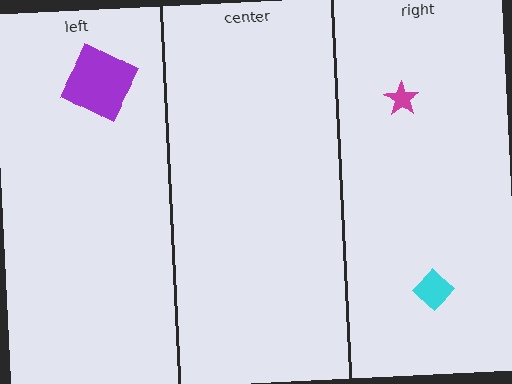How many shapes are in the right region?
2.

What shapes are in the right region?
The cyan diamond, the magenta star.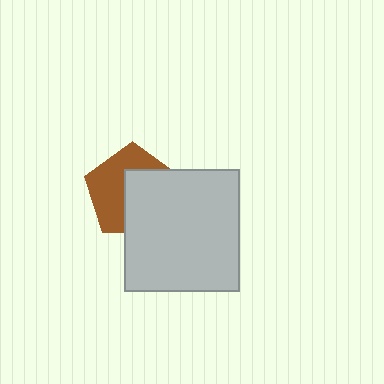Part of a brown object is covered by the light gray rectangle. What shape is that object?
It is a pentagon.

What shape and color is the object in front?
The object in front is a light gray rectangle.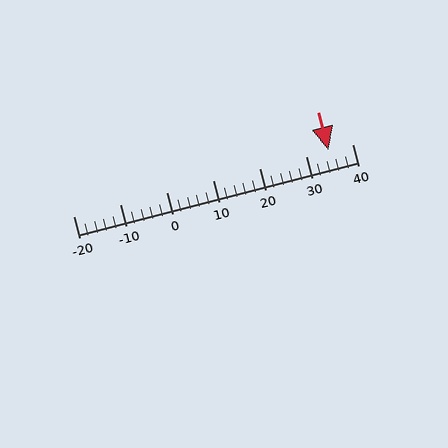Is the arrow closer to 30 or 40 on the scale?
The arrow is closer to 30.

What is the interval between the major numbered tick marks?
The major tick marks are spaced 10 units apart.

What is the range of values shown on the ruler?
The ruler shows values from -20 to 40.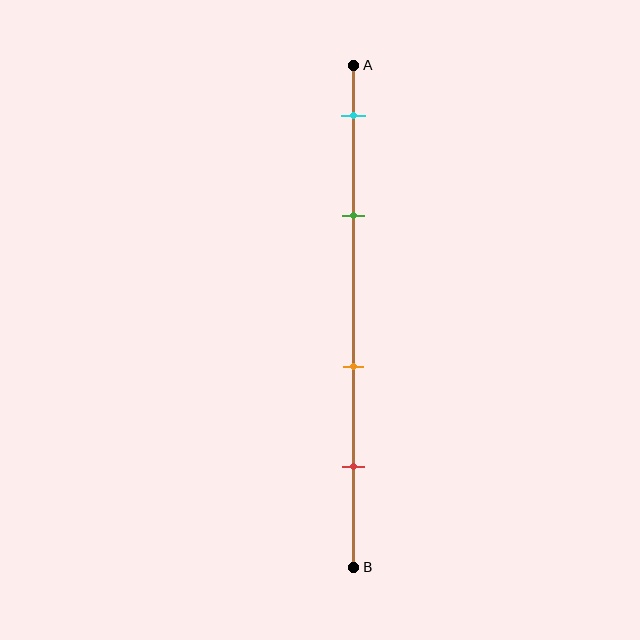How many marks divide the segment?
There are 4 marks dividing the segment.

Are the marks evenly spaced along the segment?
No, the marks are not evenly spaced.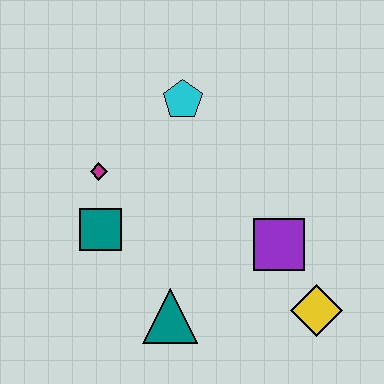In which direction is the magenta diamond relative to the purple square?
The magenta diamond is to the left of the purple square.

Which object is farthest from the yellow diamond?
The magenta diamond is farthest from the yellow diamond.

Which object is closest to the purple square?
The yellow diamond is closest to the purple square.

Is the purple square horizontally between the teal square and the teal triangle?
No